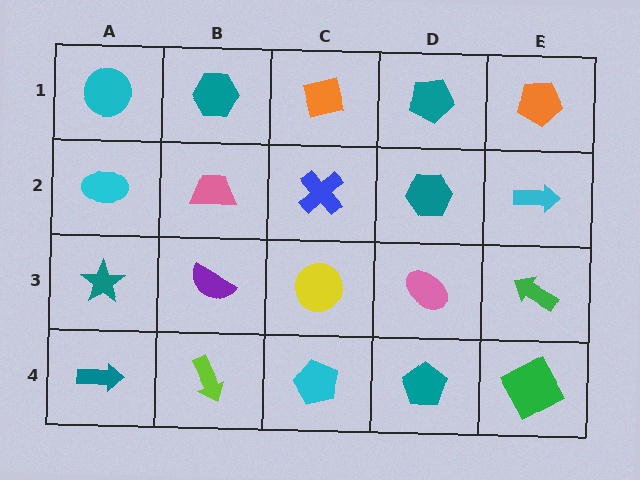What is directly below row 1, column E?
A cyan arrow.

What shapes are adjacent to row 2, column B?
A teal hexagon (row 1, column B), a purple semicircle (row 3, column B), a cyan ellipse (row 2, column A), a blue cross (row 2, column C).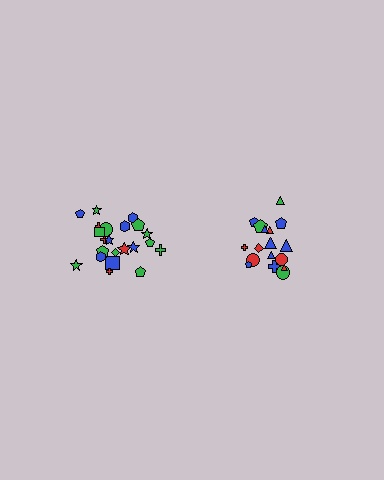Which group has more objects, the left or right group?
The left group.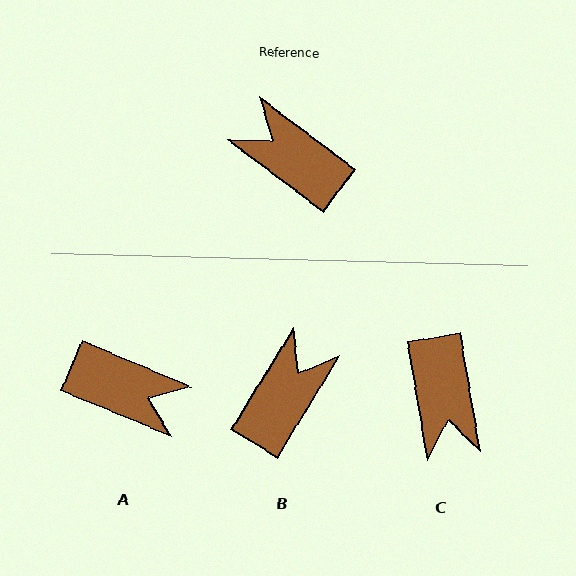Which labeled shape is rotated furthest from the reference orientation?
A, about 166 degrees away.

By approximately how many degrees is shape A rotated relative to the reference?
Approximately 166 degrees clockwise.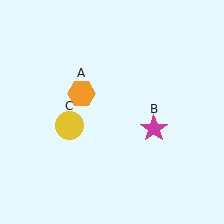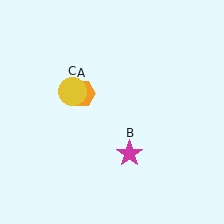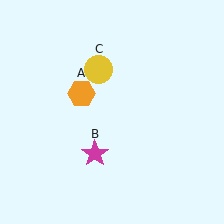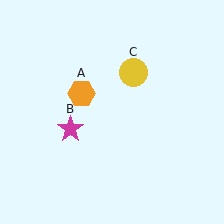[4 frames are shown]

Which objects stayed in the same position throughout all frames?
Orange hexagon (object A) remained stationary.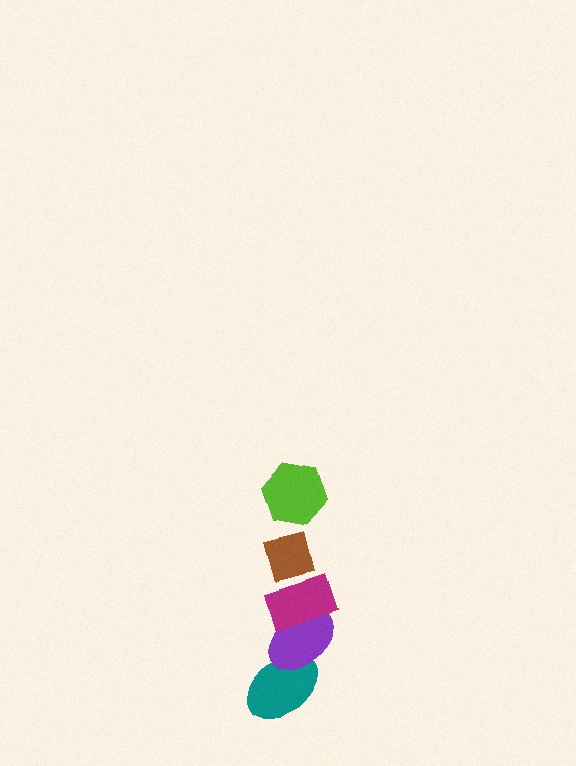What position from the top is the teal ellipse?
The teal ellipse is 5th from the top.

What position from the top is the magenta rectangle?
The magenta rectangle is 3rd from the top.